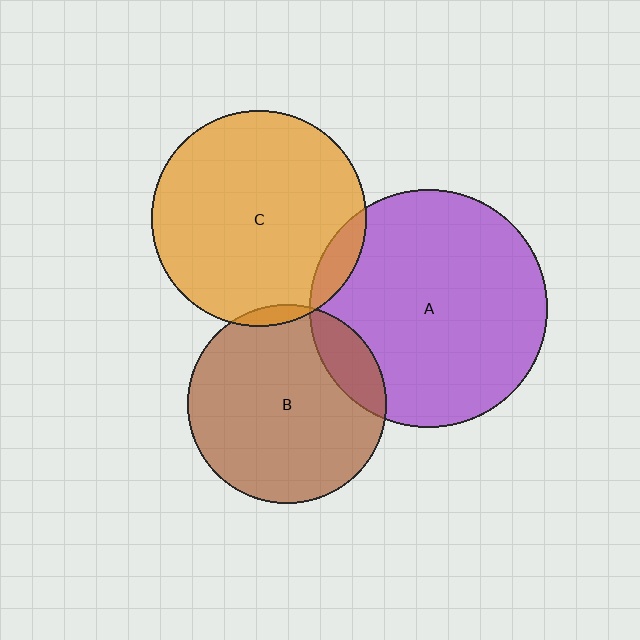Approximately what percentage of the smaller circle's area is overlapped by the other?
Approximately 10%.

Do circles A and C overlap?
Yes.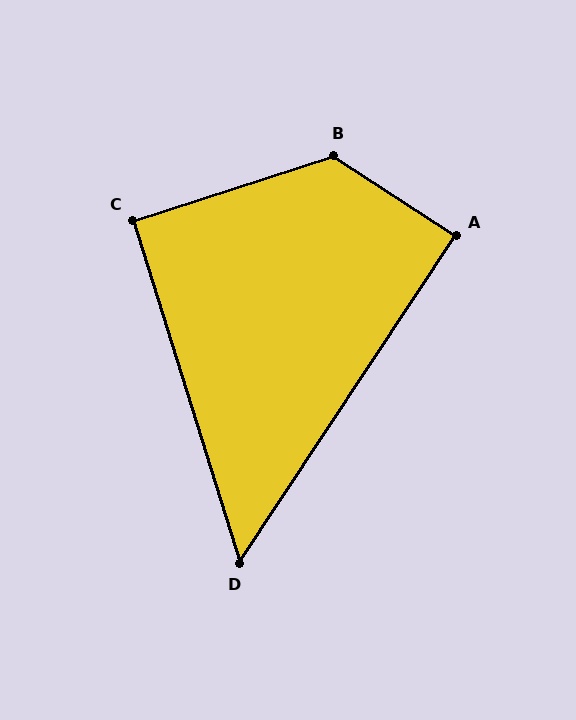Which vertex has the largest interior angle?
B, at approximately 129 degrees.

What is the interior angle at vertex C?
Approximately 90 degrees (approximately right).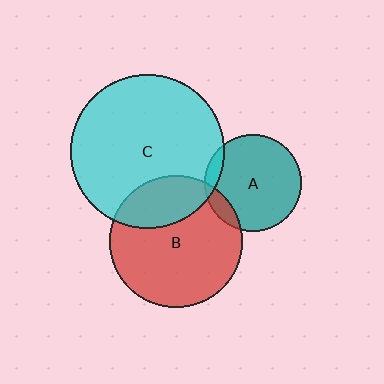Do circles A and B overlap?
Yes.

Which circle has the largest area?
Circle C (cyan).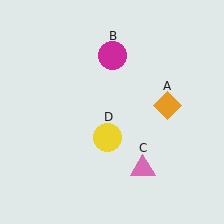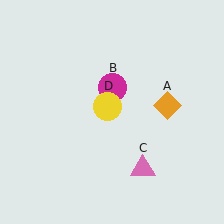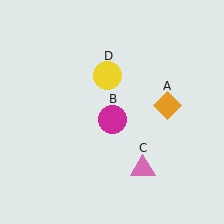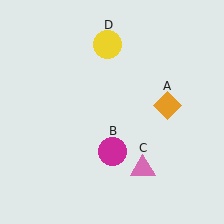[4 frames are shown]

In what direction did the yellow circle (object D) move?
The yellow circle (object D) moved up.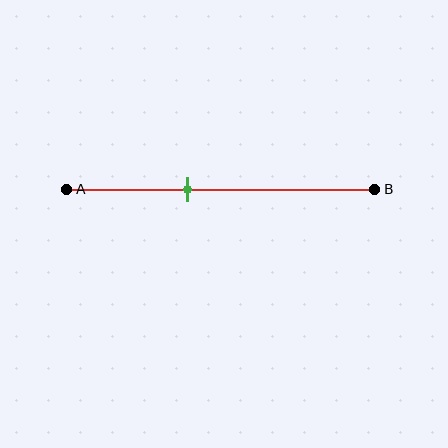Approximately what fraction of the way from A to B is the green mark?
The green mark is approximately 40% of the way from A to B.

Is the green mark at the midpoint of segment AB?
No, the mark is at about 40% from A, not at the 50% midpoint.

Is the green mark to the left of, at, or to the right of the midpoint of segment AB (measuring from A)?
The green mark is to the left of the midpoint of segment AB.